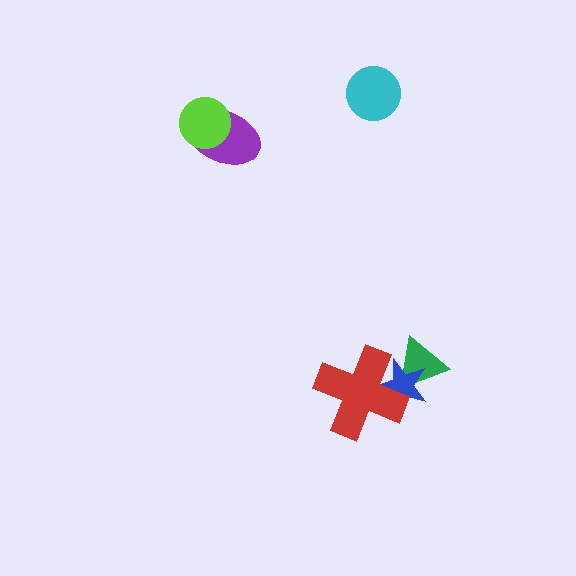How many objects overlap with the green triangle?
2 objects overlap with the green triangle.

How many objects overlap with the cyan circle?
0 objects overlap with the cyan circle.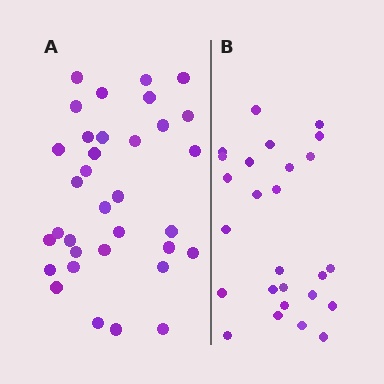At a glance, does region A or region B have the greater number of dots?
Region A (the left region) has more dots.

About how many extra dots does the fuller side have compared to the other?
Region A has roughly 8 or so more dots than region B.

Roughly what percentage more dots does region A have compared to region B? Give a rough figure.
About 30% more.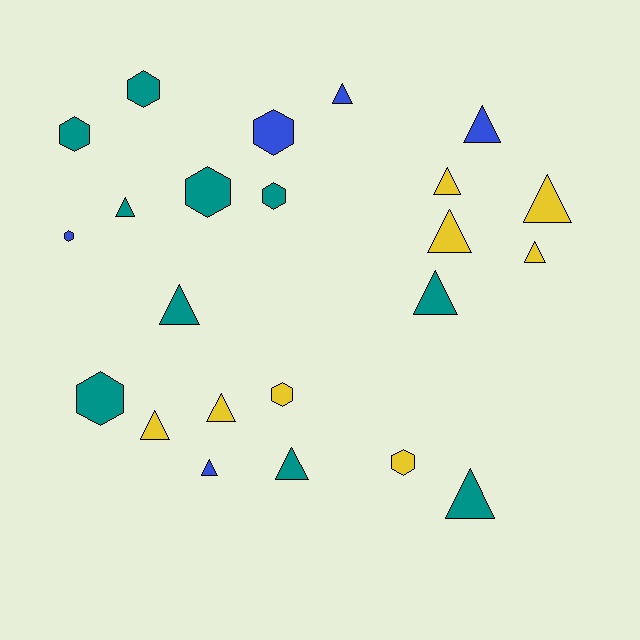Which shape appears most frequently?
Triangle, with 14 objects.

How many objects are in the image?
There are 23 objects.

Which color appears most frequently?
Teal, with 10 objects.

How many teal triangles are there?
There are 5 teal triangles.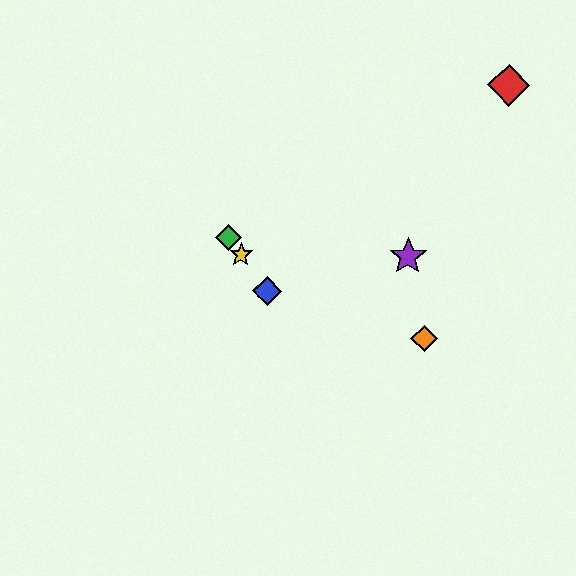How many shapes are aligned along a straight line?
3 shapes (the blue diamond, the green diamond, the yellow star) are aligned along a straight line.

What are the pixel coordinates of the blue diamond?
The blue diamond is at (267, 291).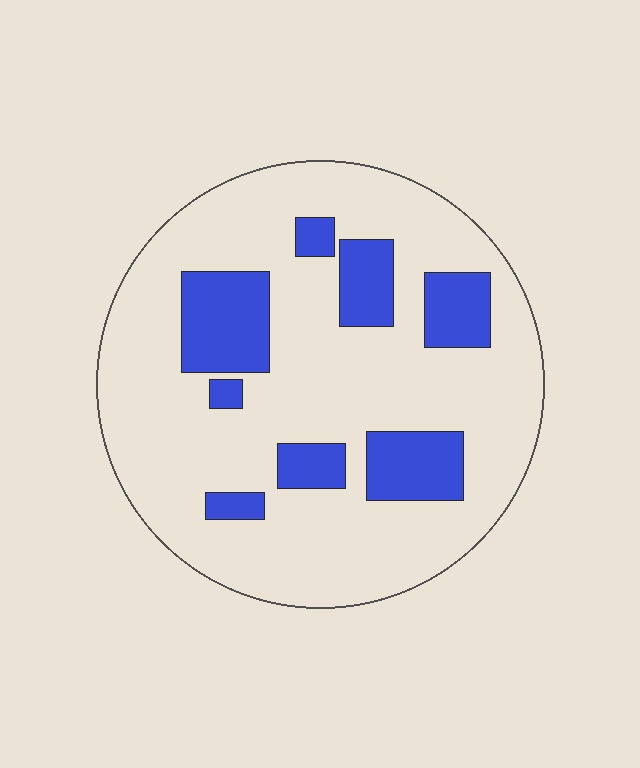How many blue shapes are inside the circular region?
8.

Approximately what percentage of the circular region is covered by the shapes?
Approximately 20%.